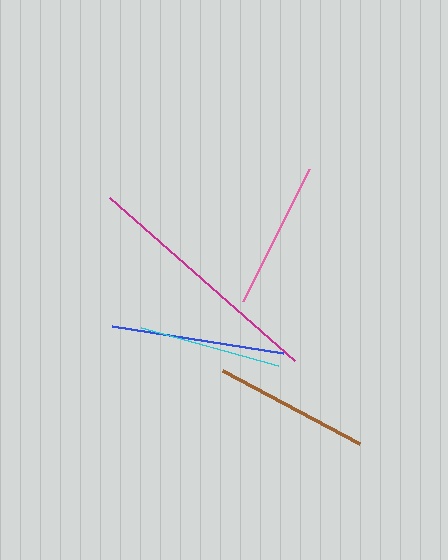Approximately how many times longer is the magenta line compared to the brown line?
The magenta line is approximately 1.6 times the length of the brown line.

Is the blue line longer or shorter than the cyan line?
The blue line is longer than the cyan line.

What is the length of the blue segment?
The blue segment is approximately 173 pixels long.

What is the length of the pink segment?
The pink segment is approximately 148 pixels long.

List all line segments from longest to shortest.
From longest to shortest: magenta, blue, brown, pink, cyan.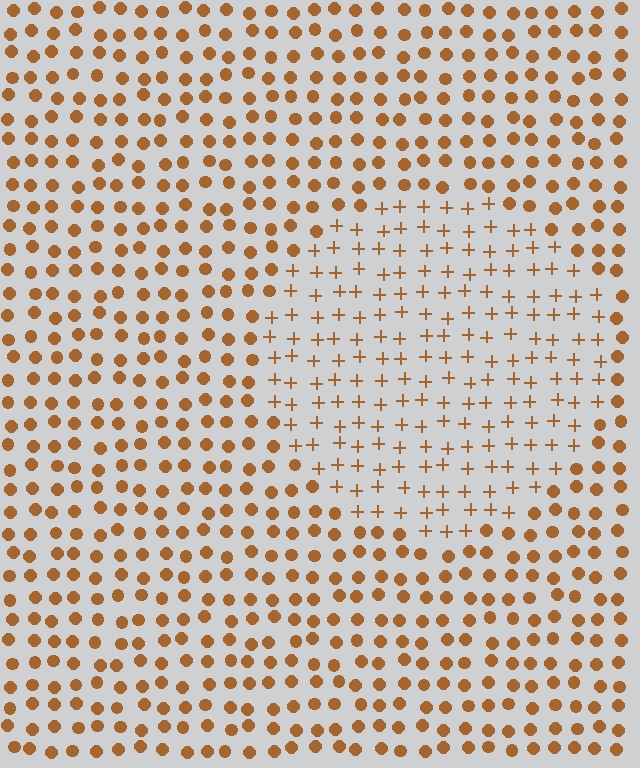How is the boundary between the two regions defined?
The boundary is defined by a change in element shape: plus signs inside vs. circles outside. All elements share the same color and spacing.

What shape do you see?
I see a circle.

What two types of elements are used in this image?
The image uses plus signs inside the circle region and circles outside it.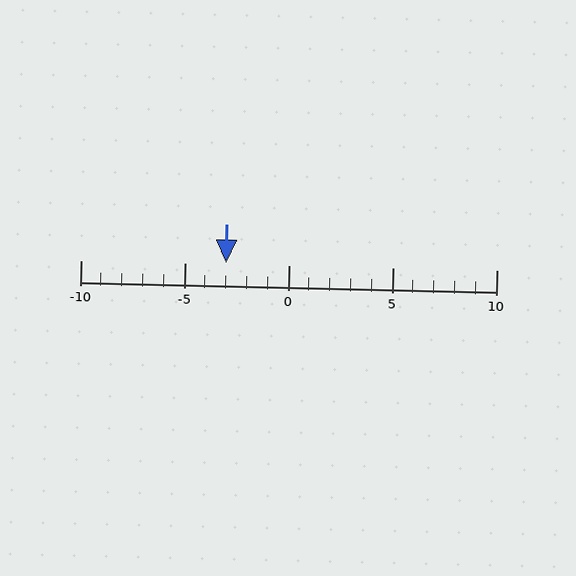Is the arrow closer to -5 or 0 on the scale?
The arrow is closer to -5.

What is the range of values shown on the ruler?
The ruler shows values from -10 to 10.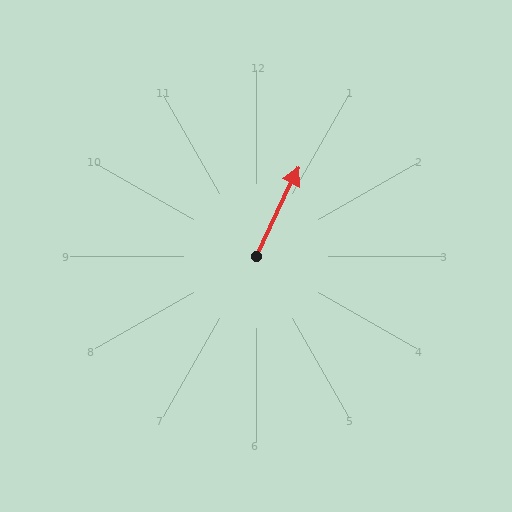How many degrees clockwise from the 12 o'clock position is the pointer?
Approximately 26 degrees.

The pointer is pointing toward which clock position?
Roughly 1 o'clock.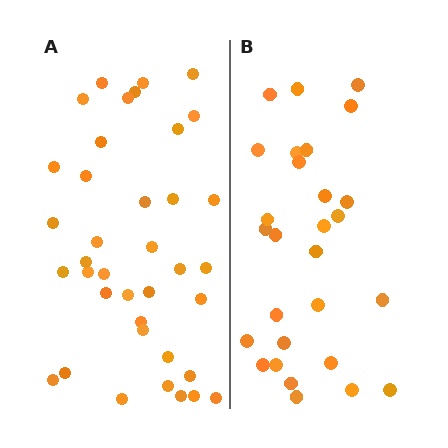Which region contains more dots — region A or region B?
Region A (the left region) has more dots.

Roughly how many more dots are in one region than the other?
Region A has roughly 10 or so more dots than region B.